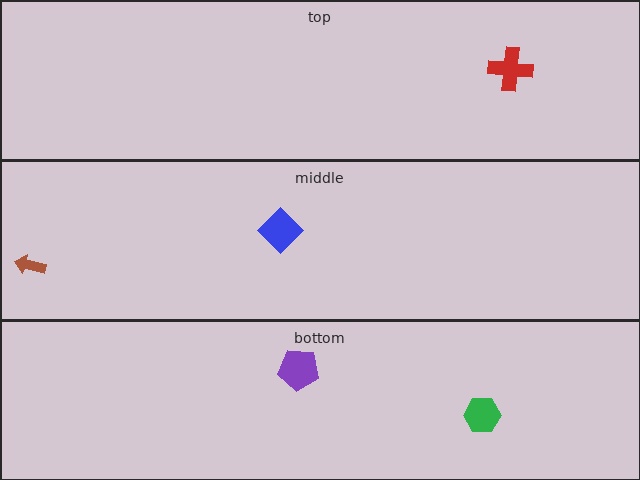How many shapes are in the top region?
1.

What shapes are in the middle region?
The brown arrow, the blue diamond.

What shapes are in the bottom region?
The green hexagon, the purple pentagon.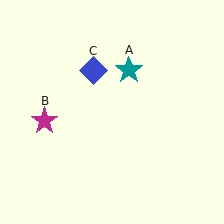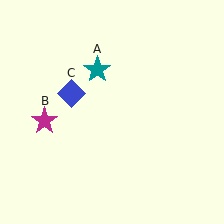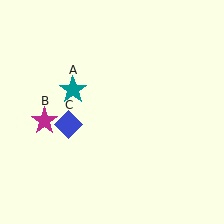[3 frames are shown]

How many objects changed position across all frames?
2 objects changed position: teal star (object A), blue diamond (object C).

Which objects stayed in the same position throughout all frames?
Magenta star (object B) remained stationary.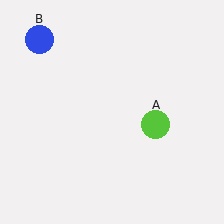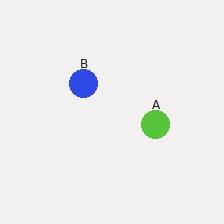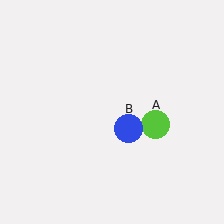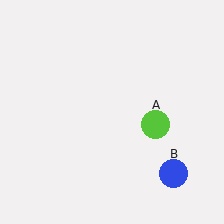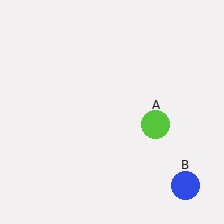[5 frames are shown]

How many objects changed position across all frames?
1 object changed position: blue circle (object B).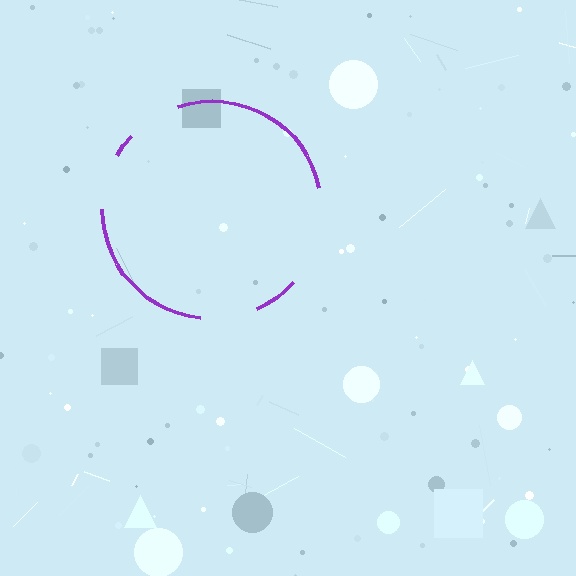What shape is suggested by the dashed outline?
The dashed outline suggests a circle.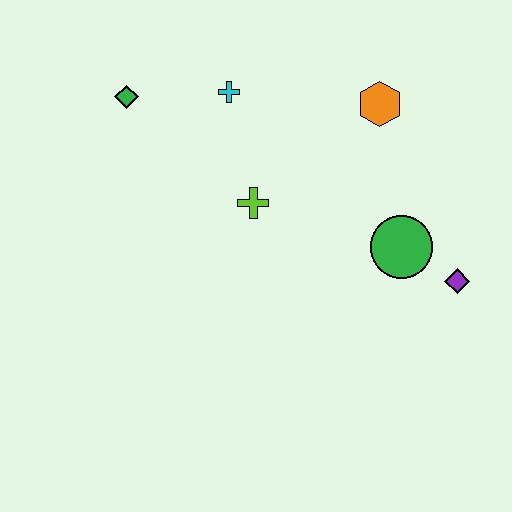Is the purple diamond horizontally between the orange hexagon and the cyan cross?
No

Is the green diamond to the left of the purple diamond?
Yes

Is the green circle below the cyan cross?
Yes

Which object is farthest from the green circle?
The green diamond is farthest from the green circle.